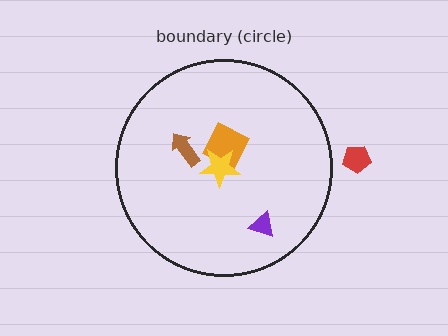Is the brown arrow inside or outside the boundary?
Inside.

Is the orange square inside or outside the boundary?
Inside.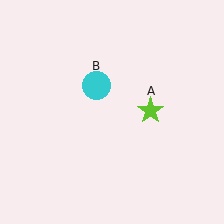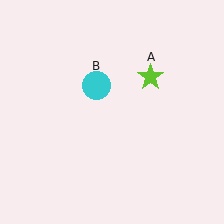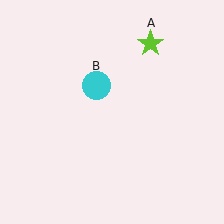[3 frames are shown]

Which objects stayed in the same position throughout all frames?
Cyan circle (object B) remained stationary.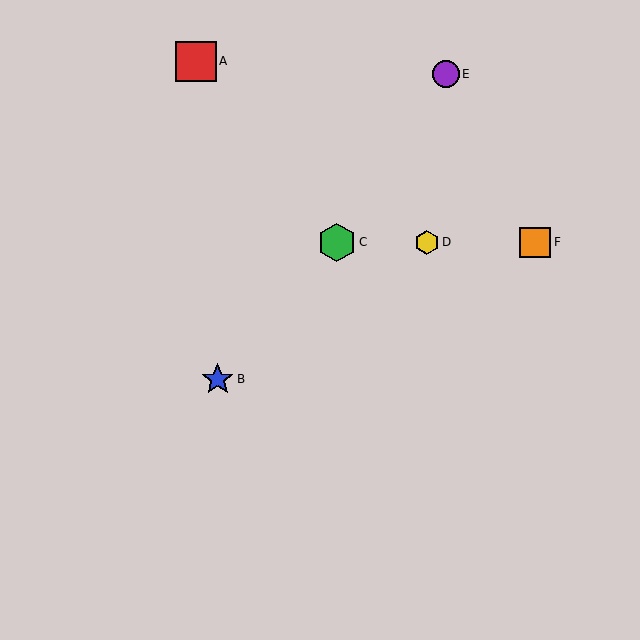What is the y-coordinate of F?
Object F is at y≈242.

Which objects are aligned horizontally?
Objects C, D, F are aligned horizontally.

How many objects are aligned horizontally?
3 objects (C, D, F) are aligned horizontally.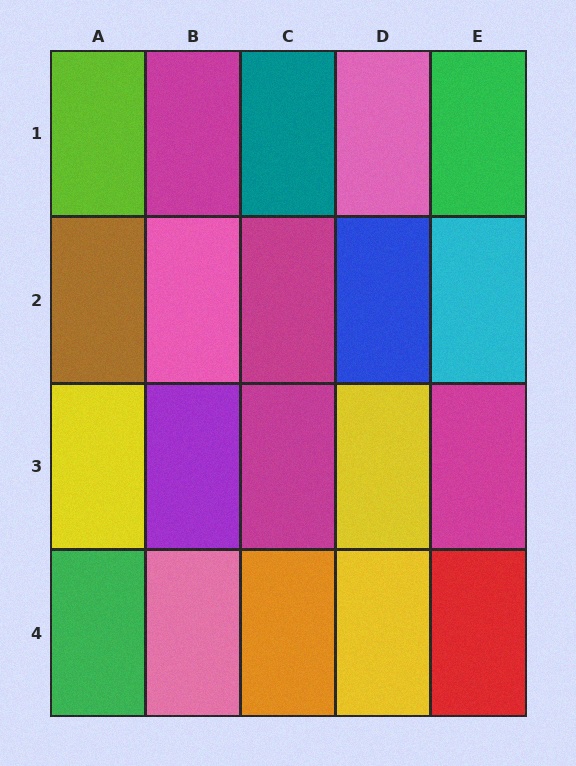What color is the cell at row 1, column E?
Green.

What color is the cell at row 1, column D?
Pink.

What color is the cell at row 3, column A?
Yellow.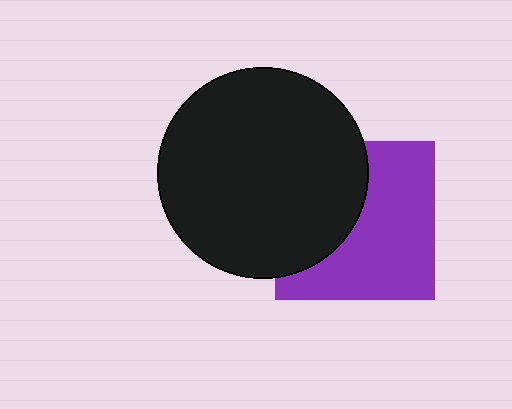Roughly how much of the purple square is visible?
About half of it is visible (roughly 59%).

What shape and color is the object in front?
The object in front is a black circle.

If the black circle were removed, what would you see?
You would see the complete purple square.